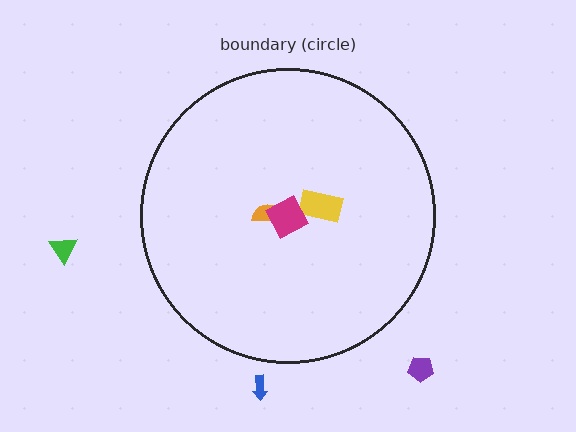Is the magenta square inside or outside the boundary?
Inside.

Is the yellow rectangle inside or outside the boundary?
Inside.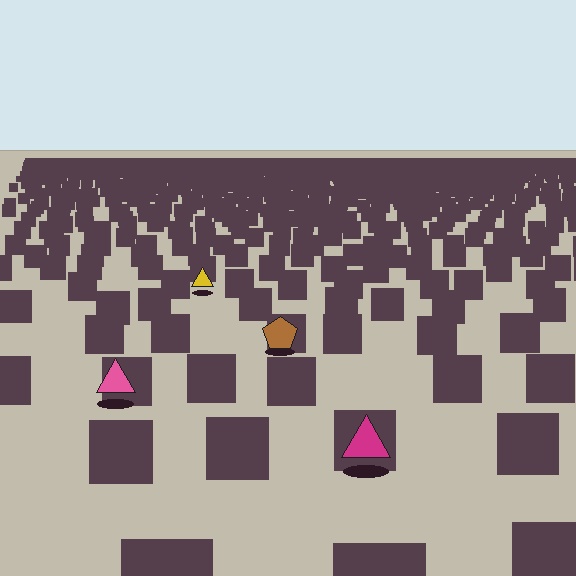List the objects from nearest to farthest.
From nearest to farthest: the magenta triangle, the pink triangle, the brown pentagon, the yellow triangle.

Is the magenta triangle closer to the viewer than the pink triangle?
Yes. The magenta triangle is closer — you can tell from the texture gradient: the ground texture is coarser near it.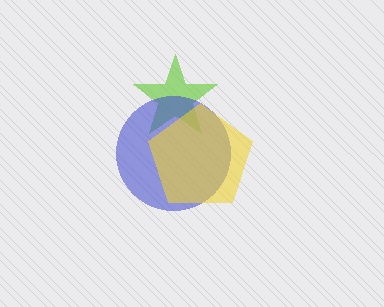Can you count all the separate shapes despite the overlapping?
Yes, there are 3 separate shapes.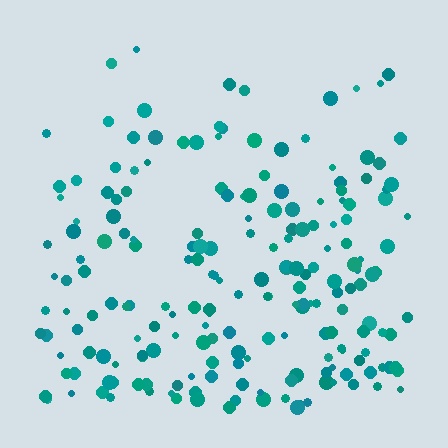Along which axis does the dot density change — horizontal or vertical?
Vertical.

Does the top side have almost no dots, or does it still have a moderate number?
Still a moderate number, just noticeably fewer than the bottom.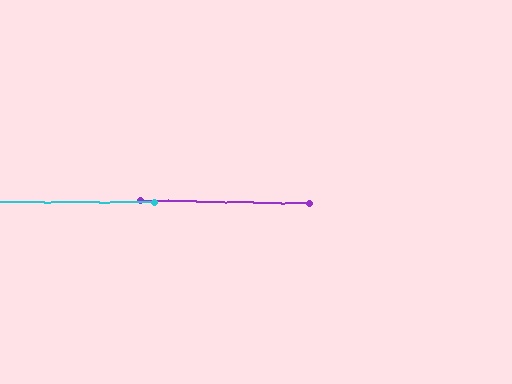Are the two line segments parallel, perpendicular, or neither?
Parallel — their directions differ by only 0.8°.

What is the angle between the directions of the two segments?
Approximately 1 degree.